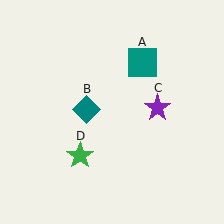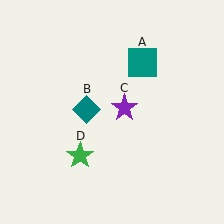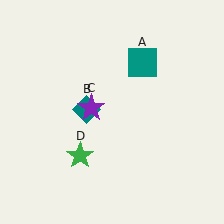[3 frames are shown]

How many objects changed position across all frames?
1 object changed position: purple star (object C).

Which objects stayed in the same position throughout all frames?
Teal square (object A) and teal diamond (object B) and green star (object D) remained stationary.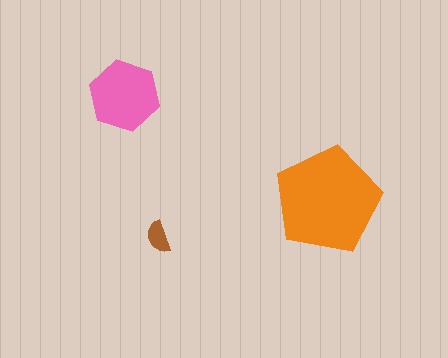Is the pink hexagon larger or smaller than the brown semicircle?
Larger.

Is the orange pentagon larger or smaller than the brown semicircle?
Larger.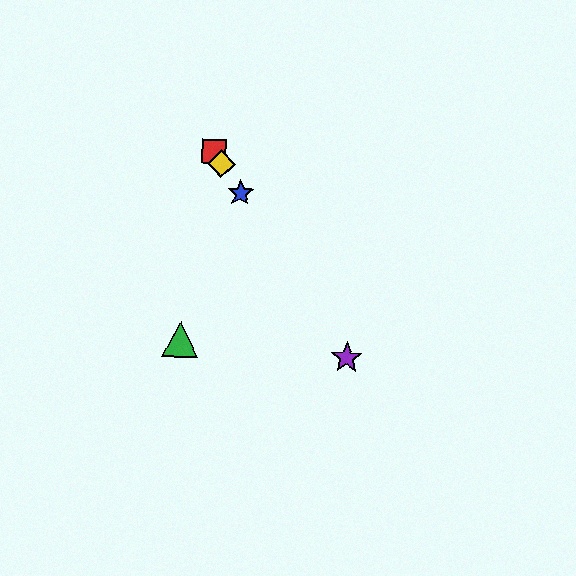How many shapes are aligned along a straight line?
4 shapes (the red square, the blue star, the yellow diamond, the purple star) are aligned along a straight line.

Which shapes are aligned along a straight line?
The red square, the blue star, the yellow diamond, the purple star are aligned along a straight line.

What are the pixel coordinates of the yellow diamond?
The yellow diamond is at (221, 164).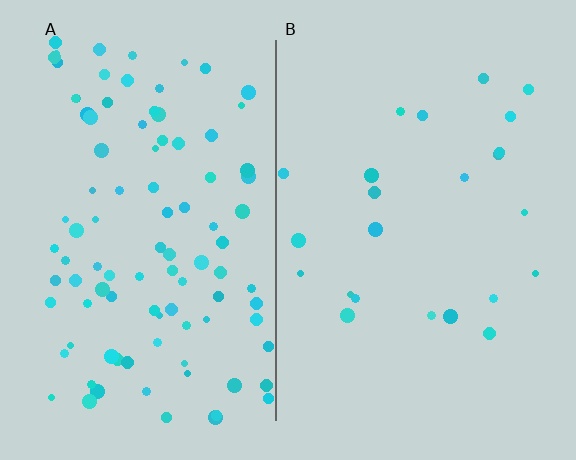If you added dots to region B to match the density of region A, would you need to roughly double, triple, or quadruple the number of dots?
Approximately quadruple.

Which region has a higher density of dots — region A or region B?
A (the left).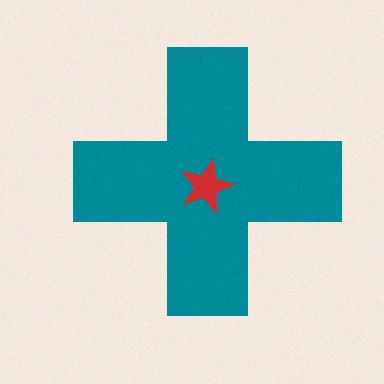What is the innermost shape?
The red star.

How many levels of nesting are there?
2.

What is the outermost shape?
The teal cross.